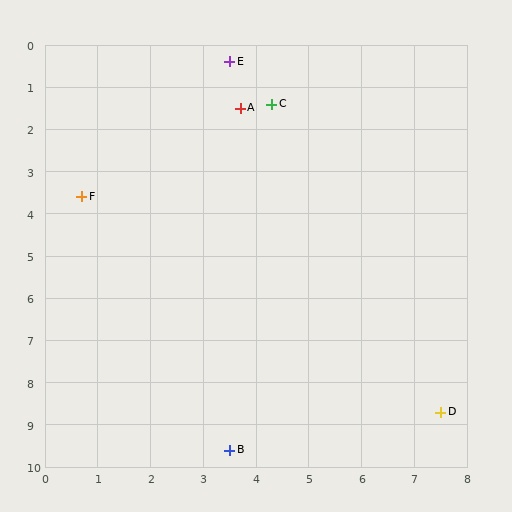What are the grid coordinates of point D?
Point D is at approximately (7.5, 8.7).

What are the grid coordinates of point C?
Point C is at approximately (4.3, 1.4).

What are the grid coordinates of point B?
Point B is at approximately (3.5, 9.6).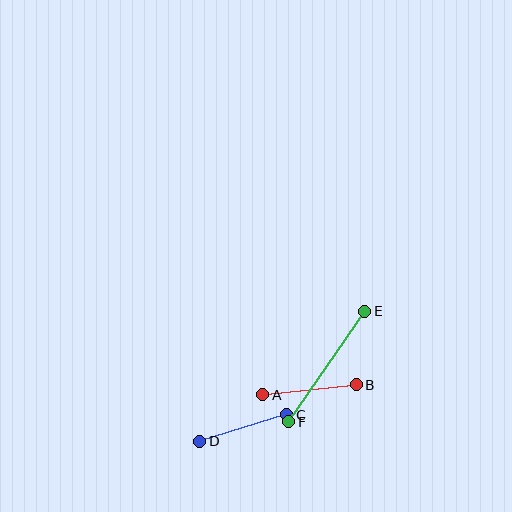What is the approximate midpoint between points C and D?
The midpoint is at approximately (243, 428) pixels.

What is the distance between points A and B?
The distance is approximately 94 pixels.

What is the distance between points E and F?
The distance is approximately 134 pixels.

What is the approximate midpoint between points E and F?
The midpoint is at approximately (327, 366) pixels.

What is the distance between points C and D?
The distance is approximately 91 pixels.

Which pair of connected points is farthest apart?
Points E and F are farthest apart.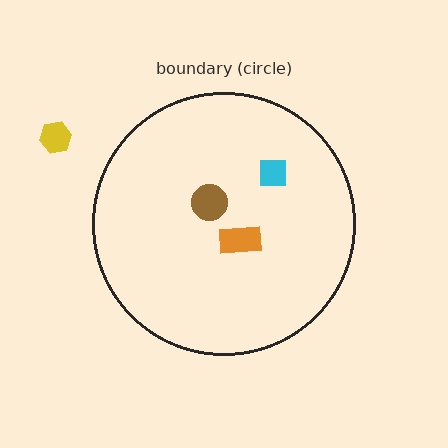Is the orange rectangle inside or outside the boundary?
Inside.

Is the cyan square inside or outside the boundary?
Inside.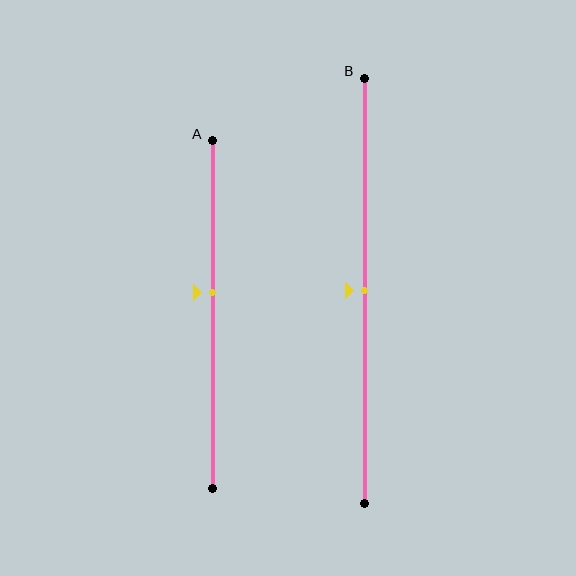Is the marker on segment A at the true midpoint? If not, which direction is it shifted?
No, the marker on segment A is shifted upward by about 6% of the segment length.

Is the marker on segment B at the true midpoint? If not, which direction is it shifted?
Yes, the marker on segment B is at the true midpoint.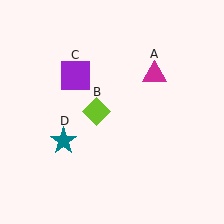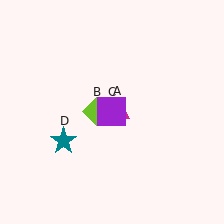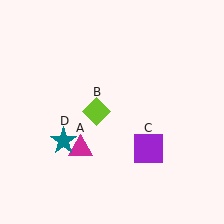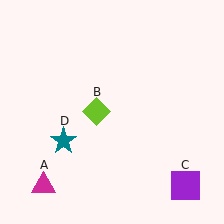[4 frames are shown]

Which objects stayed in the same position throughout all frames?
Lime diamond (object B) and teal star (object D) remained stationary.